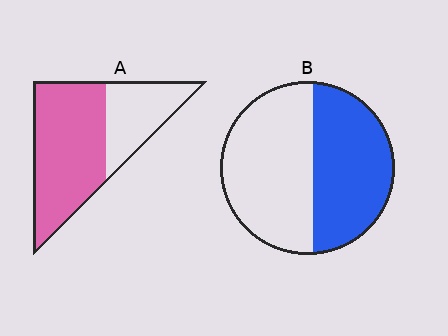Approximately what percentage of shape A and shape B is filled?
A is approximately 65% and B is approximately 45%.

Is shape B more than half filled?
No.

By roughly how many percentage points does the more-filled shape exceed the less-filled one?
By roughly 20 percentage points (A over B).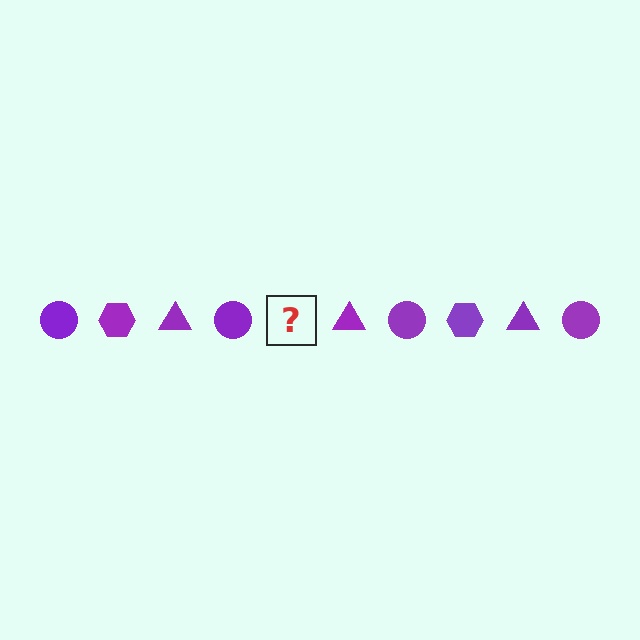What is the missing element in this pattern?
The missing element is a purple hexagon.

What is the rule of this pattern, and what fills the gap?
The rule is that the pattern cycles through circle, hexagon, triangle shapes in purple. The gap should be filled with a purple hexagon.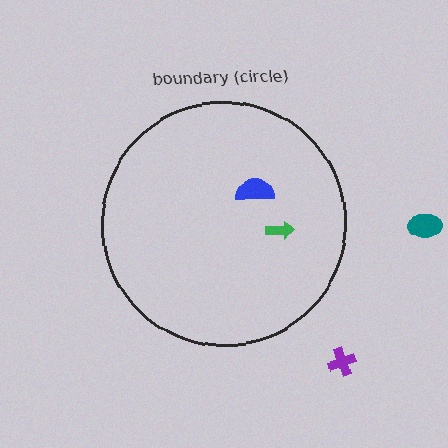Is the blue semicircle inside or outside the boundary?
Inside.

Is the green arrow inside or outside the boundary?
Inside.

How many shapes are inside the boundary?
2 inside, 2 outside.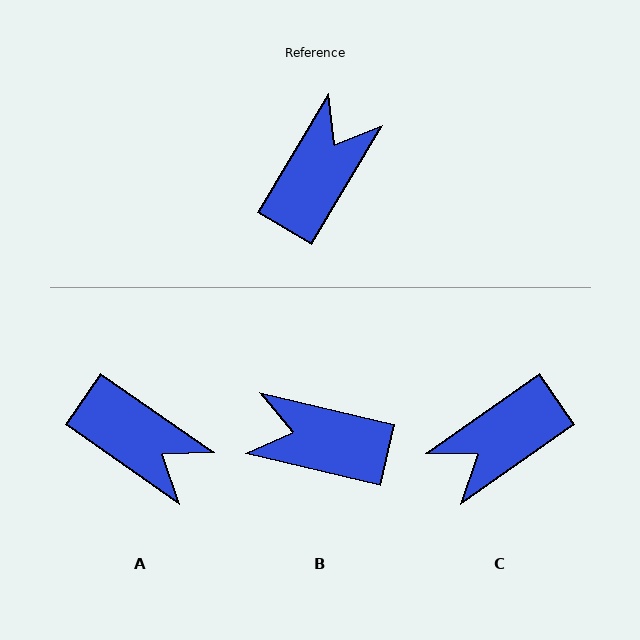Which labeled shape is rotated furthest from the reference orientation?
C, about 156 degrees away.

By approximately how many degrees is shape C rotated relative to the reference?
Approximately 156 degrees counter-clockwise.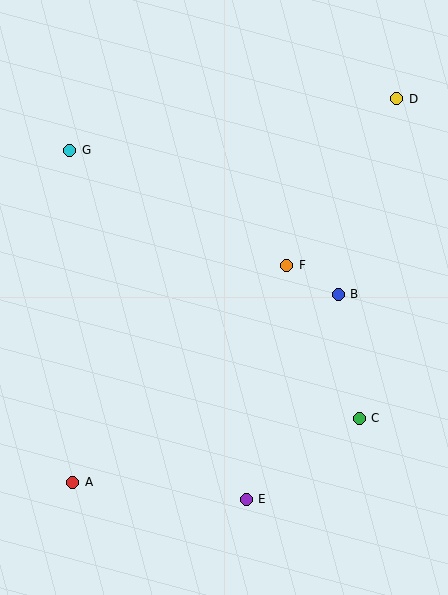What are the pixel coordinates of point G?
Point G is at (70, 150).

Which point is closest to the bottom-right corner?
Point C is closest to the bottom-right corner.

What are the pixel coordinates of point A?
Point A is at (73, 482).